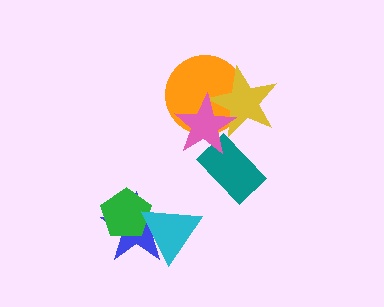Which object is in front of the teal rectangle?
The pink star is in front of the teal rectangle.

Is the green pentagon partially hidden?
Yes, it is partially covered by another shape.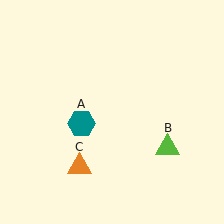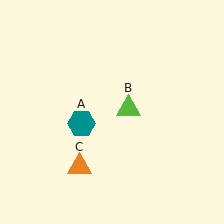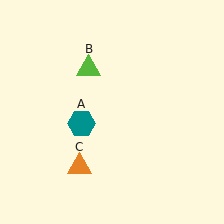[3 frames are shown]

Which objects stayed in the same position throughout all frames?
Teal hexagon (object A) and orange triangle (object C) remained stationary.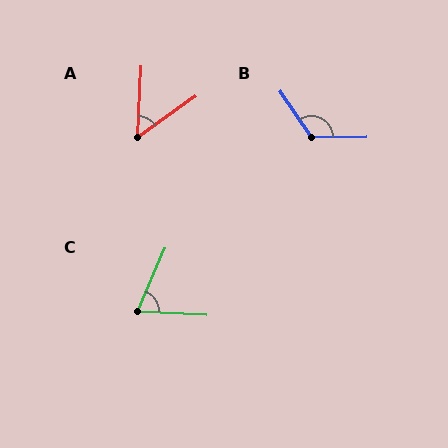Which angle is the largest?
B, at approximately 123 degrees.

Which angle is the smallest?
A, at approximately 52 degrees.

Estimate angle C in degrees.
Approximately 69 degrees.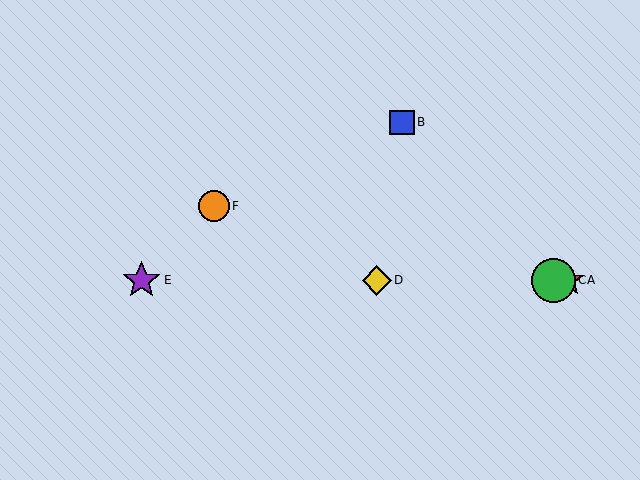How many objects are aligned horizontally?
4 objects (A, C, D, E) are aligned horizontally.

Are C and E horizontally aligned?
Yes, both are at y≈280.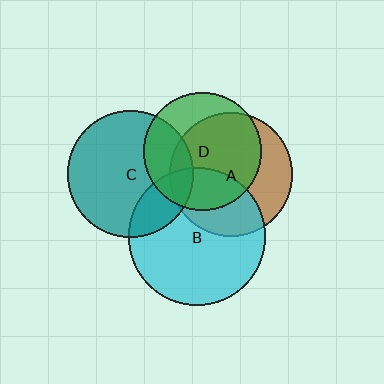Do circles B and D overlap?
Yes.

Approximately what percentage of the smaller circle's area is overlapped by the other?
Approximately 25%.